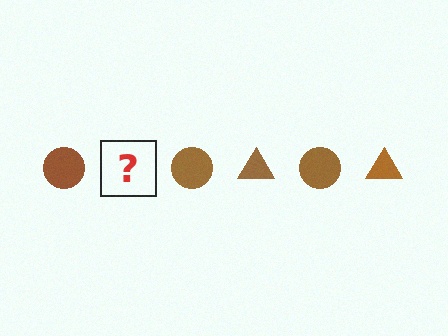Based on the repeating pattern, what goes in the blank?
The blank should be a brown triangle.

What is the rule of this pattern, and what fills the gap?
The rule is that the pattern cycles through circle, triangle shapes in brown. The gap should be filled with a brown triangle.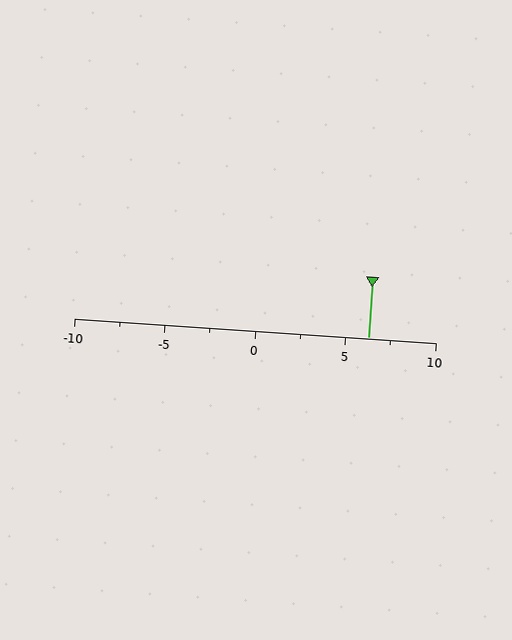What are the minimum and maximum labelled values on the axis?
The axis runs from -10 to 10.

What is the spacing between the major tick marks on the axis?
The major ticks are spaced 5 apart.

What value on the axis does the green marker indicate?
The marker indicates approximately 6.2.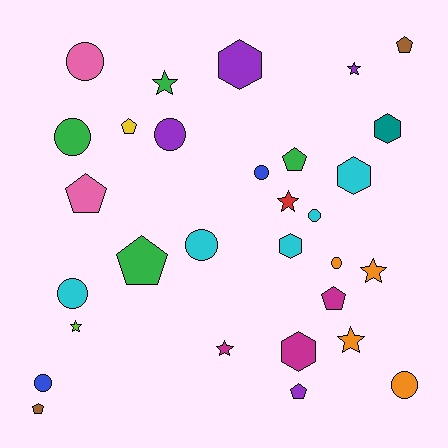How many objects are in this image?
There are 30 objects.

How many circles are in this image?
There are 10 circles.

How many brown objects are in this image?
There are 2 brown objects.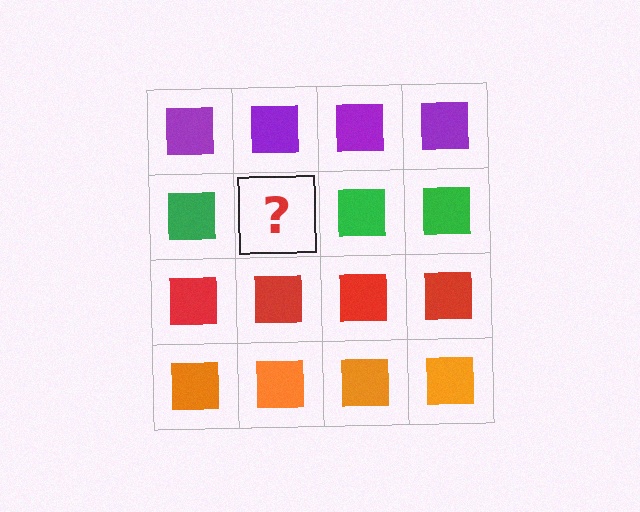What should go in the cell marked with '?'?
The missing cell should contain a green square.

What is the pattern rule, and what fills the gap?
The rule is that each row has a consistent color. The gap should be filled with a green square.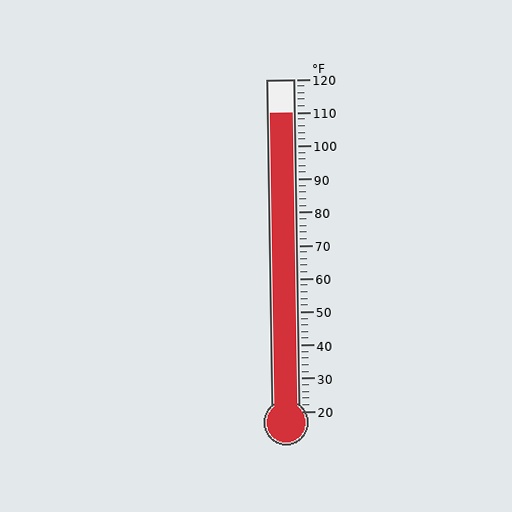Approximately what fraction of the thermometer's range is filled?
The thermometer is filled to approximately 90% of its range.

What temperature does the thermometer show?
The thermometer shows approximately 110°F.